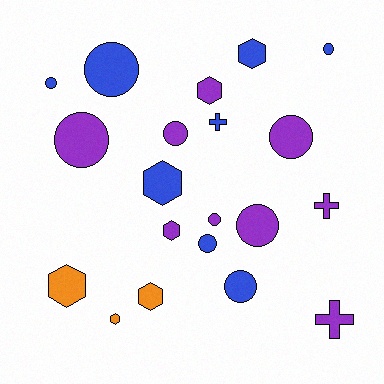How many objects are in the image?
There are 20 objects.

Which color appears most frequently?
Purple, with 9 objects.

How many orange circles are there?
There are no orange circles.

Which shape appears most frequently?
Circle, with 10 objects.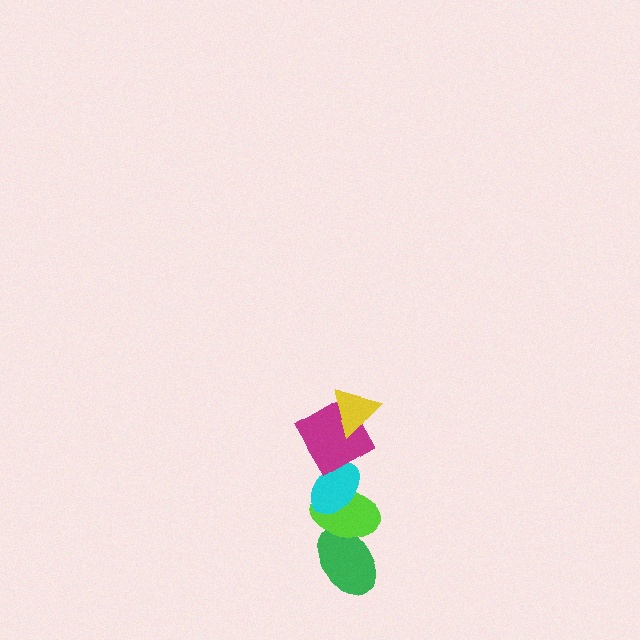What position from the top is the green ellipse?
The green ellipse is 5th from the top.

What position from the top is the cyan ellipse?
The cyan ellipse is 3rd from the top.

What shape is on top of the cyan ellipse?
The magenta square is on top of the cyan ellipse.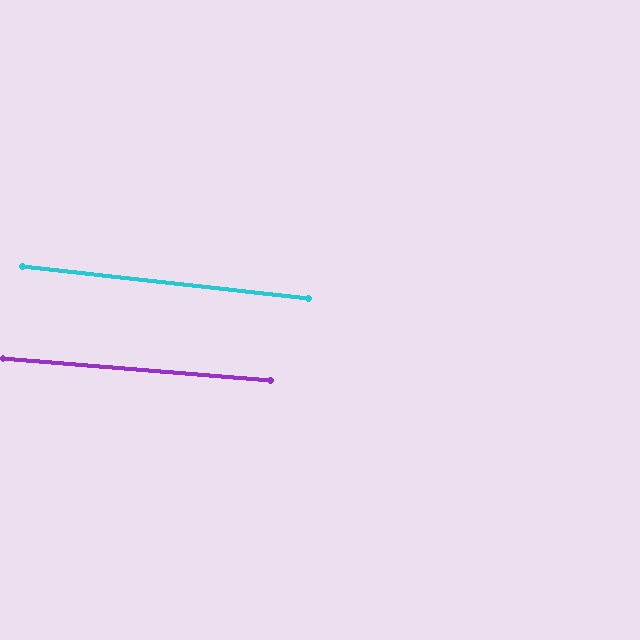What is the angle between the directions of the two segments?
Approximately 2 degrees.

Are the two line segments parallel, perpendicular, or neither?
Parallel — their directions differ by only 1.5°.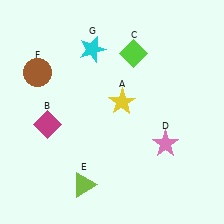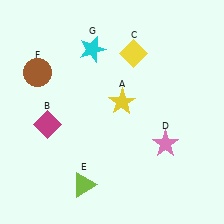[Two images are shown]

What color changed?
The diamond (C) changed from lime in Image 1 to yellow in Image 2.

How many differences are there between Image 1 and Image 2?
There is 1 difference between the two images.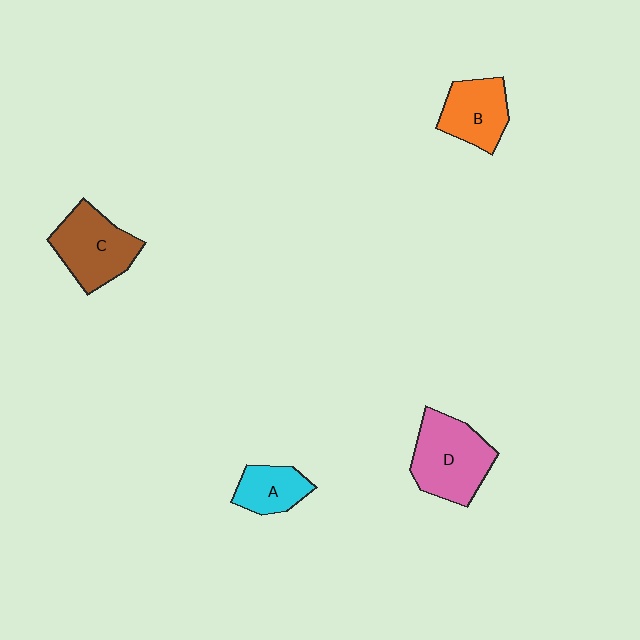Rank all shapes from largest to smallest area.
From largest to smallest: D (pink), C (brown), B (orange), A (cyan).